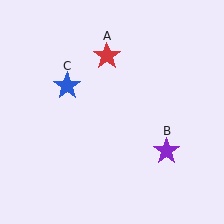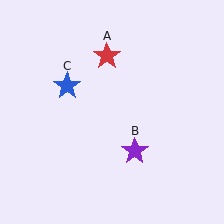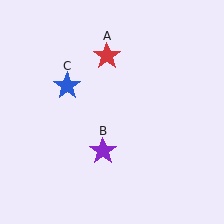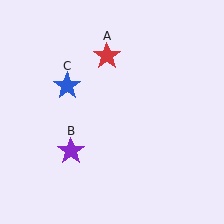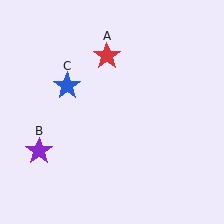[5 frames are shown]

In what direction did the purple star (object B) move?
The purple star (object B) moved left.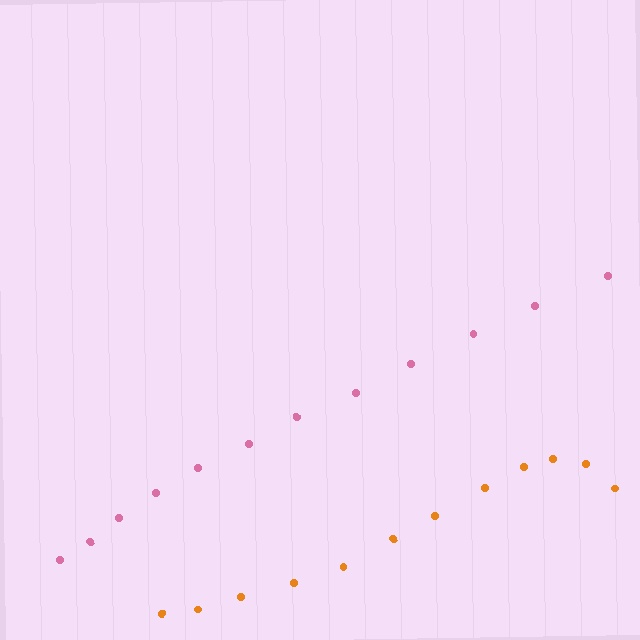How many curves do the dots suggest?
There are 2 distinct paths.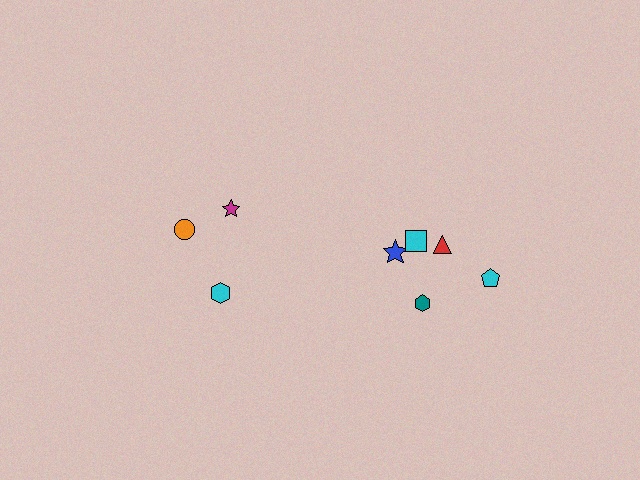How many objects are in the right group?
There are 5 objects.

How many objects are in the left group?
There are 3 objects.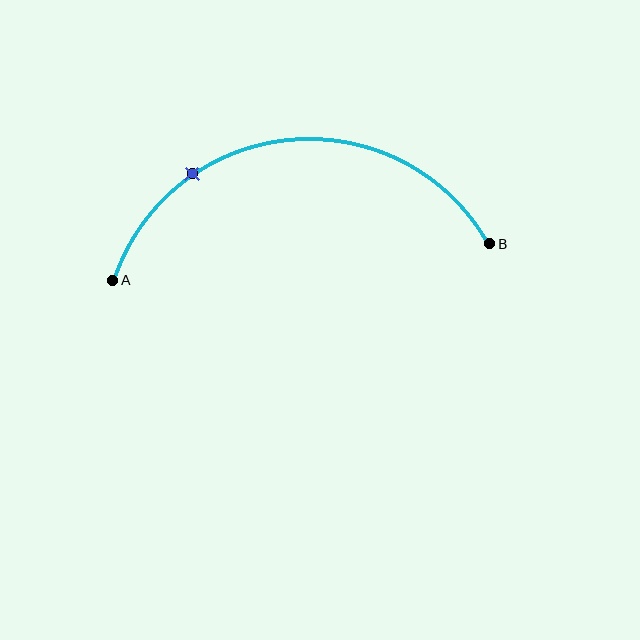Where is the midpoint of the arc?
The arc midpoint is the point on the curve farthest from the straight line joining A and B. It sits above that line.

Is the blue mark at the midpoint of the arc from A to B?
No. The blue mark lies on the arc but is closer to endpoint A. The arc midpoint would be at the point on the curve equidistant along the arc from both A and B.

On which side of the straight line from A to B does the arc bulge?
The arc bulges above the straight line connecting A and B.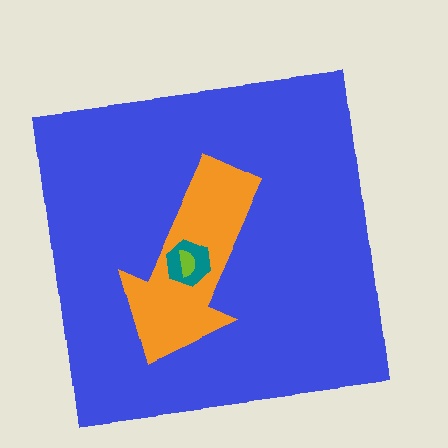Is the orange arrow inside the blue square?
Yes.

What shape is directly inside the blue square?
The orange arrow.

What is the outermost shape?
The blue square.